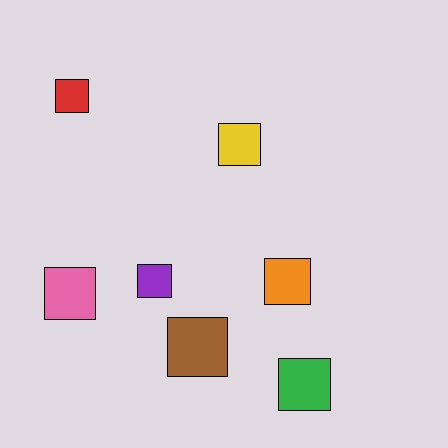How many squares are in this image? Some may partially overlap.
There are 7 squares.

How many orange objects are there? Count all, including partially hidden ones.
There is 1 orange object.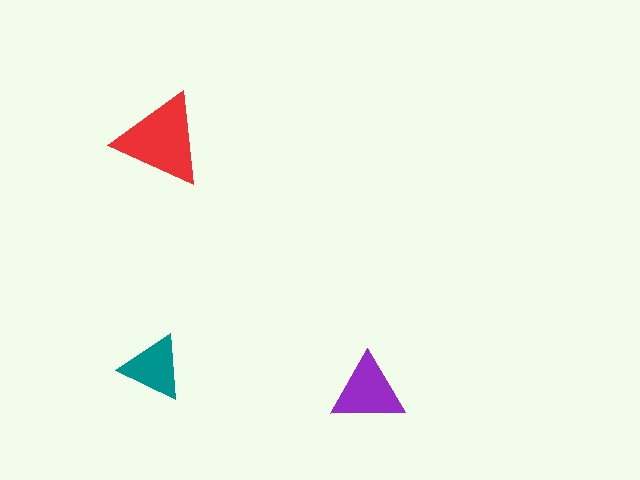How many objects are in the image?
There are 3 objects in the image.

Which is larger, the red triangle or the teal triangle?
The red one.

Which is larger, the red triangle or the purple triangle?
The red one.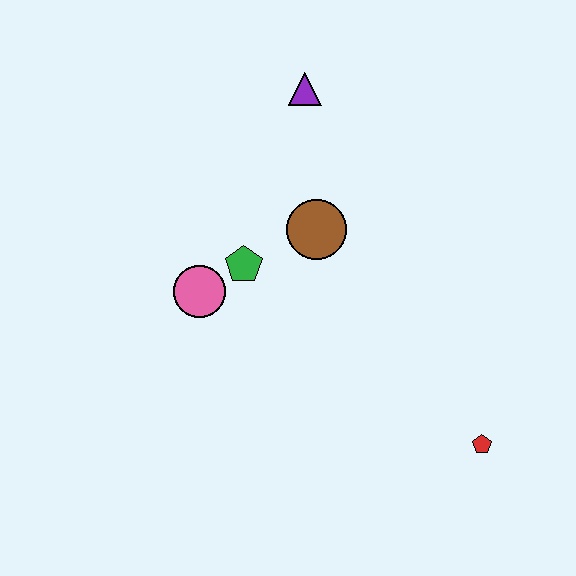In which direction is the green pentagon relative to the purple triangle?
The green pentagon is below the purple triangle.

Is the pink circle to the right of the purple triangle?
No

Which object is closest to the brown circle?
The green pentagon is closest to the brown circle.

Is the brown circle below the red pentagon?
No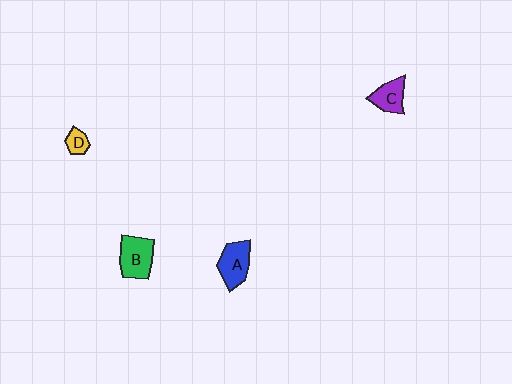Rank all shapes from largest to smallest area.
From largest to smallest: B (green), A (blue), C (purple), D (yellow).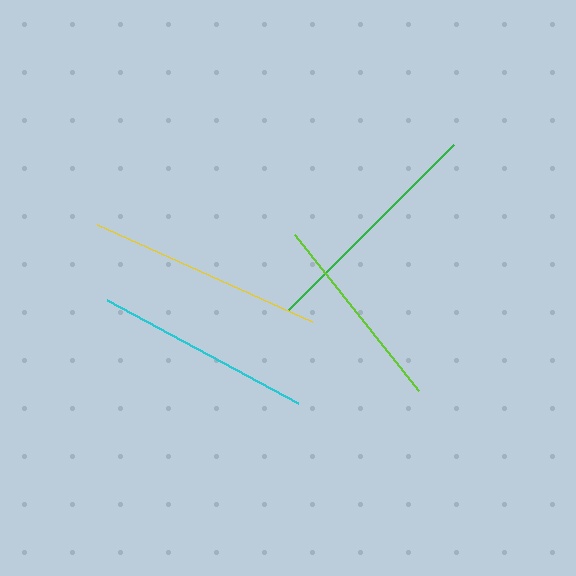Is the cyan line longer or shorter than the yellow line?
The yellow line is longer than the cyan line.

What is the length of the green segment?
The green segment is approximately 234 pixels long.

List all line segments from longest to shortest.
From longest to shortest: yellow, green, cyan, lime.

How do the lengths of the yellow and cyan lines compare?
The yellow and cyan lines are approximately the same length.